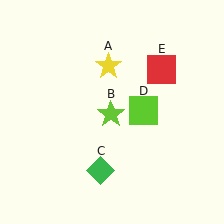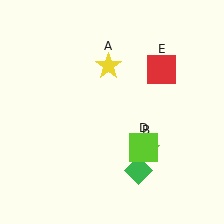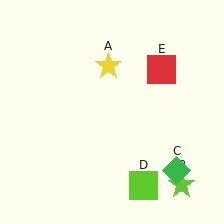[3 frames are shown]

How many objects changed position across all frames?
3 objects changed position: lime star (object B), green diamond (object C), lime square (object D).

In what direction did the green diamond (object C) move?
The green diamond (object C) moved right.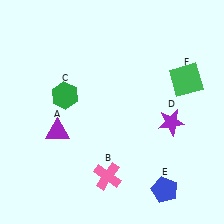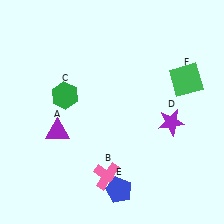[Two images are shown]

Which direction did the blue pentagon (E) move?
The blue pentagon (E) moved left.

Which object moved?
The blue pentagon (E) moved left.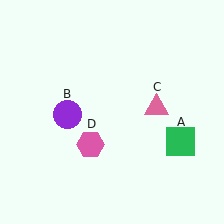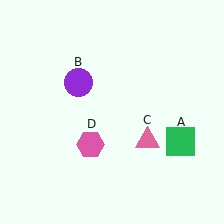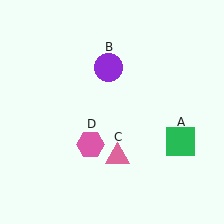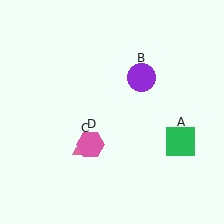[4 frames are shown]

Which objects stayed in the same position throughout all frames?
Green square (object A) and pink hexagon (object D) remained stationary.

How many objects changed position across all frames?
2 objects changed position: purple circle (object B), pink triangle (object C).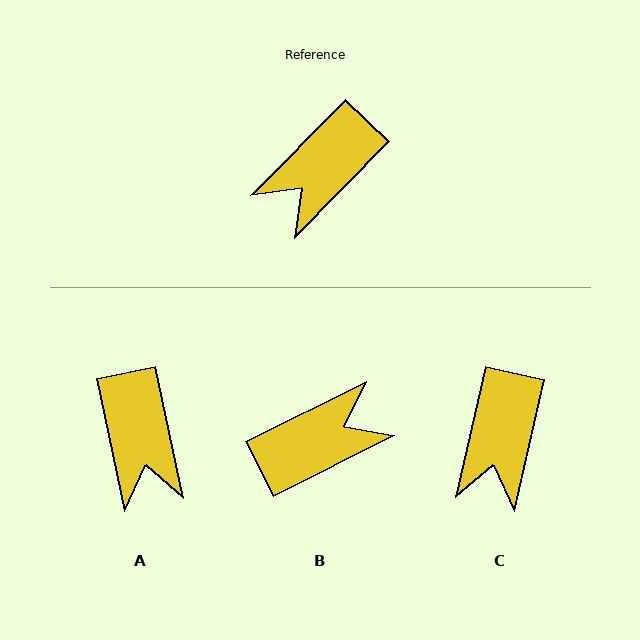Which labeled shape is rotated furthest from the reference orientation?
B, about 161 degrees away.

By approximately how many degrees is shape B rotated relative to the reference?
Approximately 161 degrees counter-clockwise.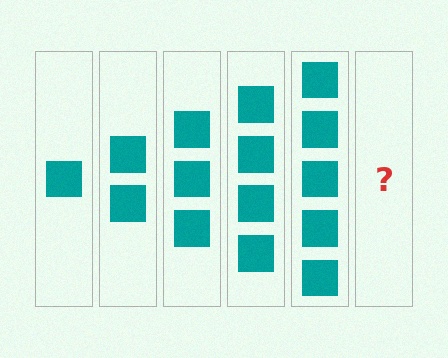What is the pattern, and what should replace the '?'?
The pattern is that each step adds one more square. The '?' should be 6 squares.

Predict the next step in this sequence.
The next step is 6 squares.